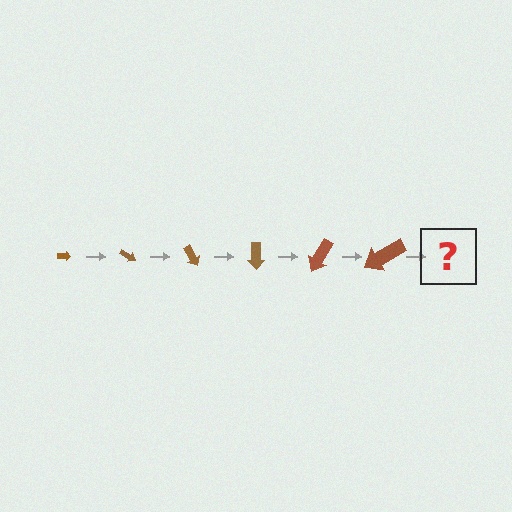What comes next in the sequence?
The next element should be an arrow, larger than the previous one and rotated 180 degrees from the start.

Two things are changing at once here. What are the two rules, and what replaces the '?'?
The two rules are that the arrow grows larger each step and it rotates 30 degrees each step. The '?' should be an arrow, larger than the previous one and rotated 180 degrees from the start.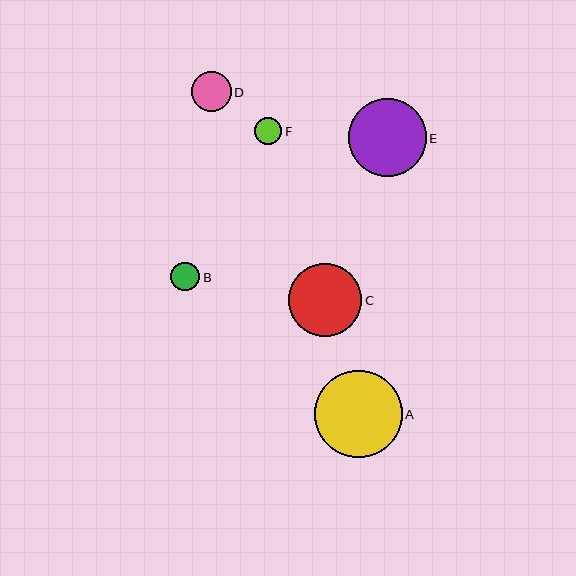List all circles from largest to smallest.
From largest to smallest: A, E, C, D, B, F.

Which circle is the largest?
Circle A is the largest with a size of approximately 88 pixels.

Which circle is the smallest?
Circle F is the smallest with a size of approximately 27 pixels.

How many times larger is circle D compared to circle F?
Circle D is approximately 1.5 times the size of circle F.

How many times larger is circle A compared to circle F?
Circle A is approximately 3.2 times the size of circle F.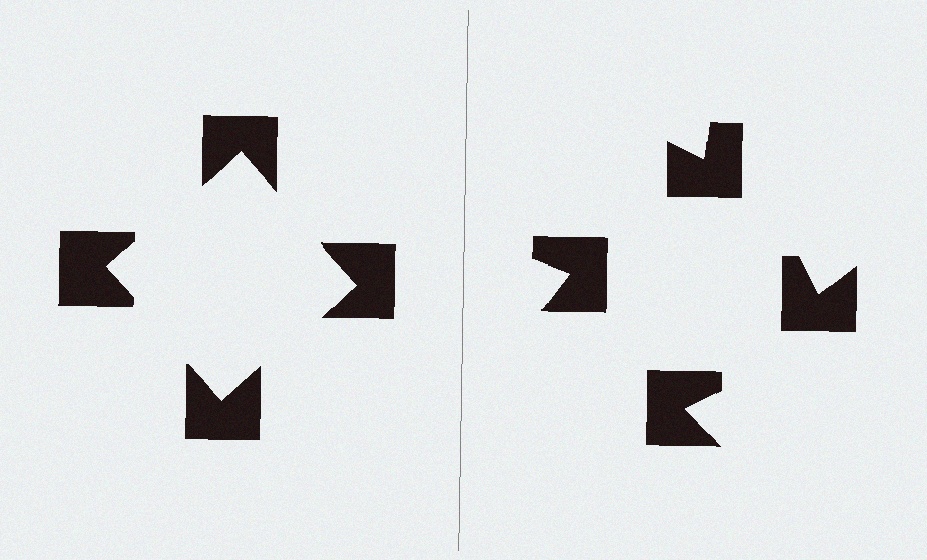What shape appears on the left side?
An illusory square.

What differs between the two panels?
The notched squares are positioned identically on both sides; only the wedge orientations differ. On the left they align to a square; on the right they are misaligned.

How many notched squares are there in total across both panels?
8 — 4 on each side.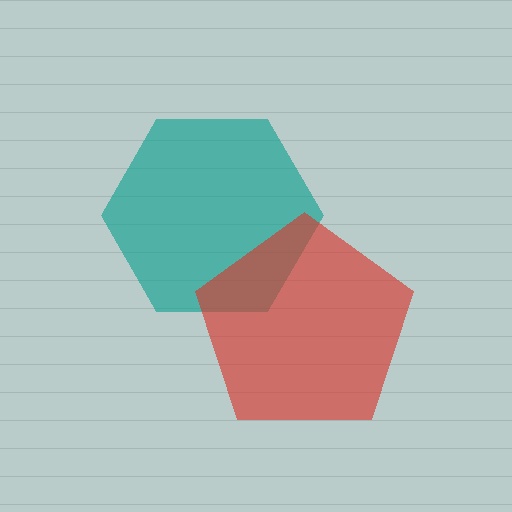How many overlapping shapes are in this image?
There are 2 overlapping shapes in the image.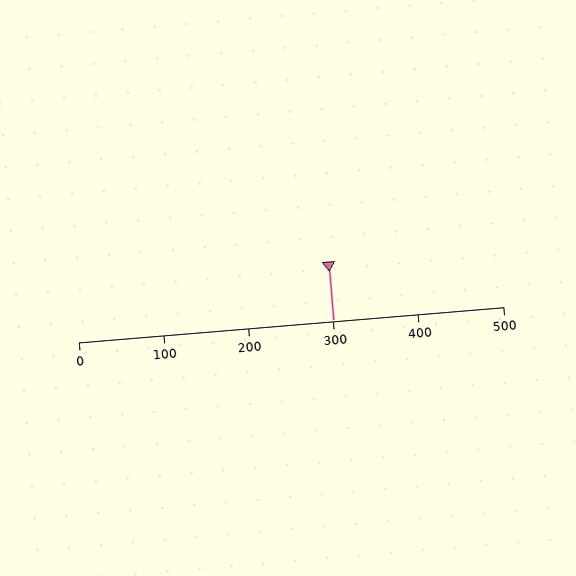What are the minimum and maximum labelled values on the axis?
The axis runs from 0 to 500.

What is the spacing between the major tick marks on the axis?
The major ticks are spaced 100 apart.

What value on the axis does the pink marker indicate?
The marker indicates approximately 300.